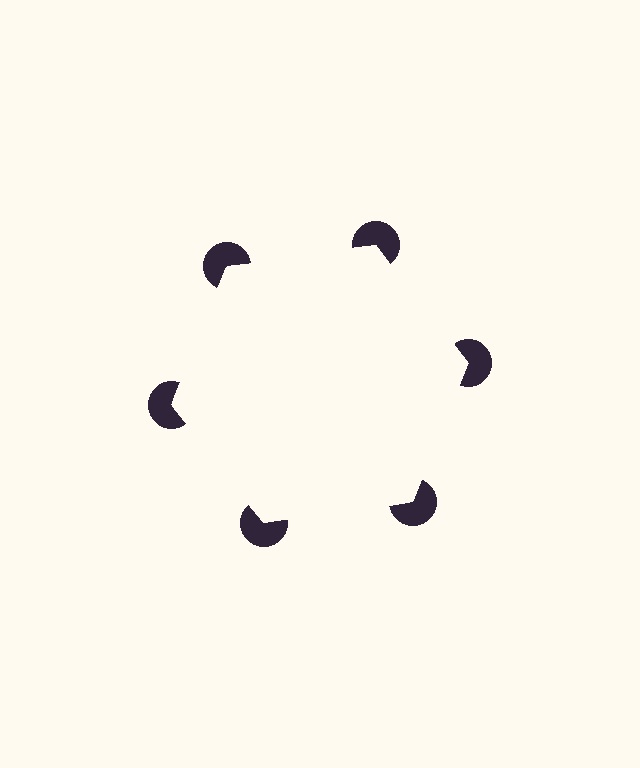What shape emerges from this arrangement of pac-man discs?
An illusory hexagon — its edges are inferred from the aligned wedge cuts in the pac-man discs, not physically drawn.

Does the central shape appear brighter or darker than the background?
It typically appears slightly brighter than the background, even though no actual brightness change is drawn.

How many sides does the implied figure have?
6 sides.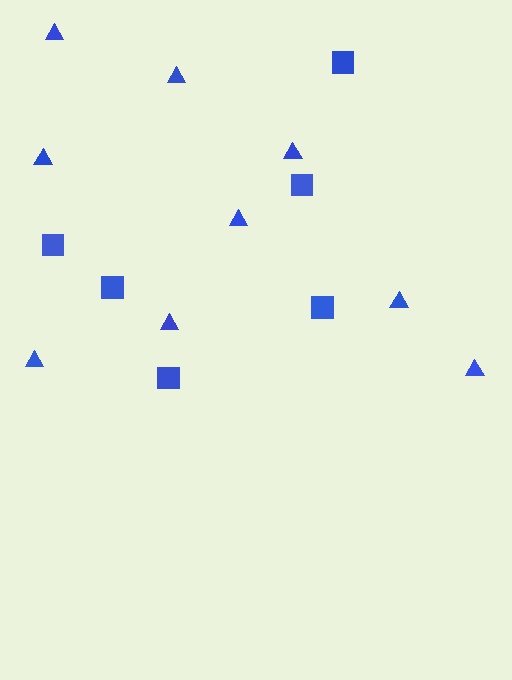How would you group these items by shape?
There are 2 groups: one group of squares (6) and one group of triangles (9).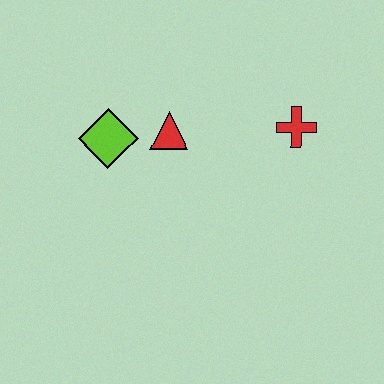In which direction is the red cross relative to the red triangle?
The red cross is to the right of the red triangle.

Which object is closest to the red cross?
The red triangle is closest to the red cross.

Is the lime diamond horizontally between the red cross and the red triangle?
No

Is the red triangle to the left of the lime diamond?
No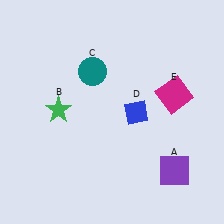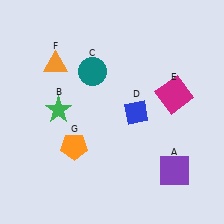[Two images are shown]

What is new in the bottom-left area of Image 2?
An orange pentagon (G) was added in the bottom-left area of Image 2.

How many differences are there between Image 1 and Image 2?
There are 2 differences between the two images.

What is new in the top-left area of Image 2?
An orange triangle (F) was added in the top-left area of Image 2.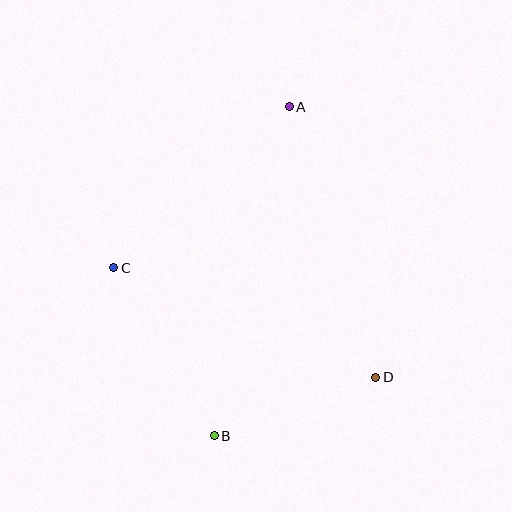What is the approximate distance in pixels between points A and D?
The distance between A and D is approximately 284 pixels.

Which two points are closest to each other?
Points B and D are closest to each other.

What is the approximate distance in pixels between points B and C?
The distance between B and C is approximately 196 pixels.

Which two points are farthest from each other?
Points A and B are farthest from each other.